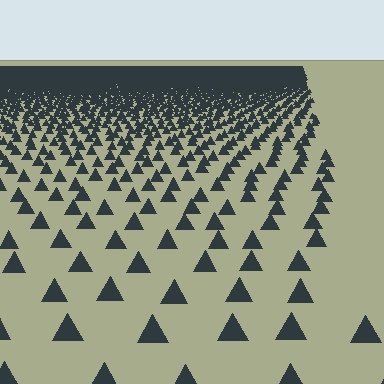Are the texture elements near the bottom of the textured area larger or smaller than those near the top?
Larger. Near the bottom, elements are closer to the viewer and appear at a bigger on-screen size.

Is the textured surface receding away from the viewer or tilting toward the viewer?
The surface is receding away from the viewer. Texture elements get smaller and denser toward the top.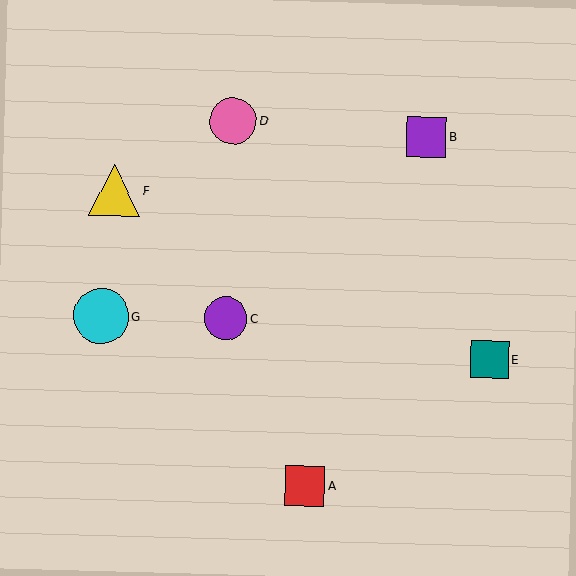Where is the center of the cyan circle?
The center of the cyan circle is at (101, 316).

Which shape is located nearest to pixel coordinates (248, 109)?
The pink circle (labeled D) at (233, 121) is nearest to that location.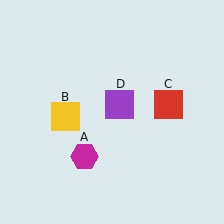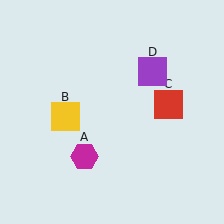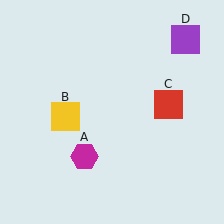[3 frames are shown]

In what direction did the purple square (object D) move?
The purple square (object D) moved up and to the right.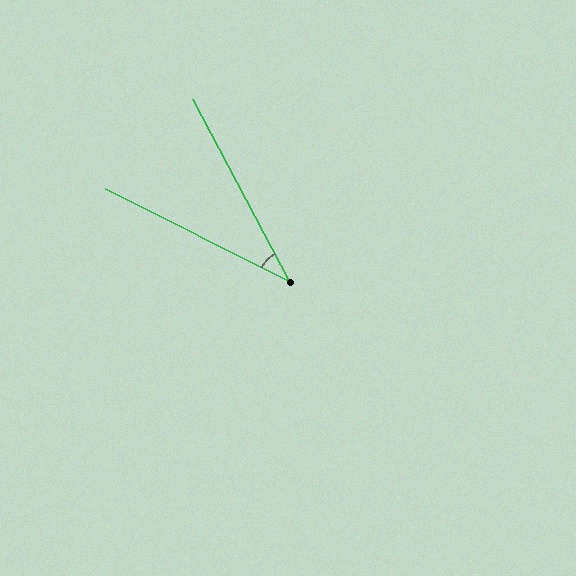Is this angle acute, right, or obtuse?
It is acute.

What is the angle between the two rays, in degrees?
Approximately 35 degrees.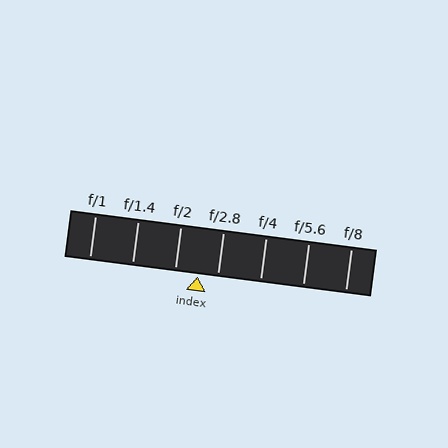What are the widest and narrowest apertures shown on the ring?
The widest aperture shown is f/1 and the narrowest is f/8.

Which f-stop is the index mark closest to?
The index mark is closest to f/2.8.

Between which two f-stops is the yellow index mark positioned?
The index mark is between f/2 and f/2.8.